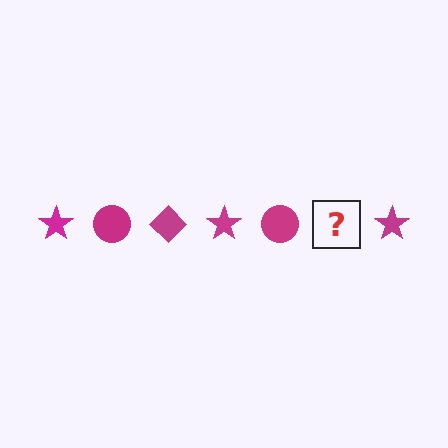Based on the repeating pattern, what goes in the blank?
The blank should be a magenta diamond.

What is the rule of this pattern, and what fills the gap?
The rule is that the pattern cycles through star, circle, diamond shapes in magenta. The gap should be filled with a magenta diamond.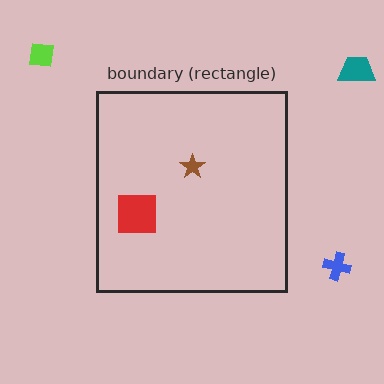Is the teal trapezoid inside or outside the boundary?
Outside.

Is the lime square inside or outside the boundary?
Outside.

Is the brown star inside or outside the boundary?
Inside.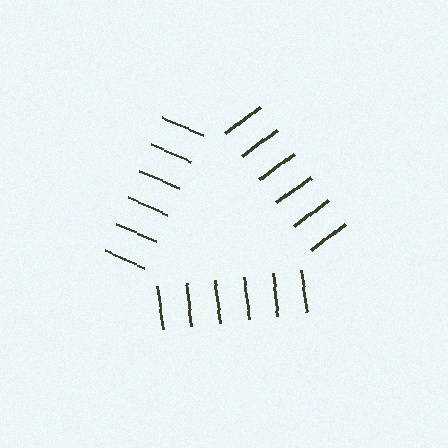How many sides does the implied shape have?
3 sides — the line-ends trace a triangle.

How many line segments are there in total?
18 — 6 along each of the 3 edges.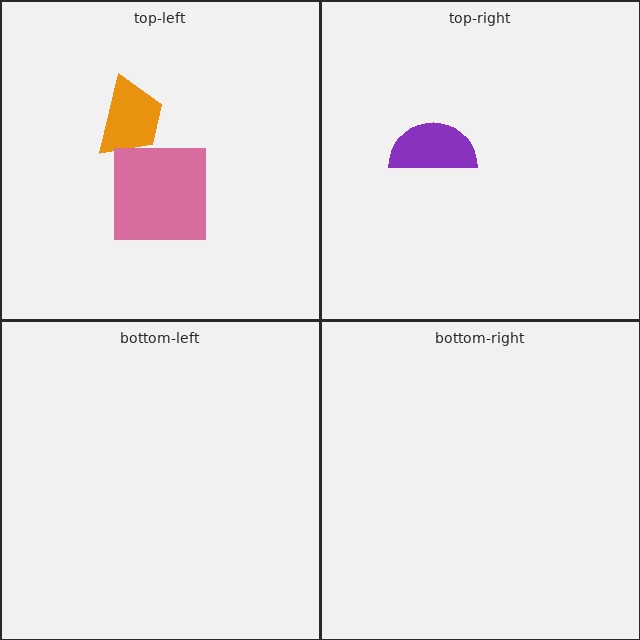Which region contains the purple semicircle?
The top-right region.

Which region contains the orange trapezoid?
The top-left region.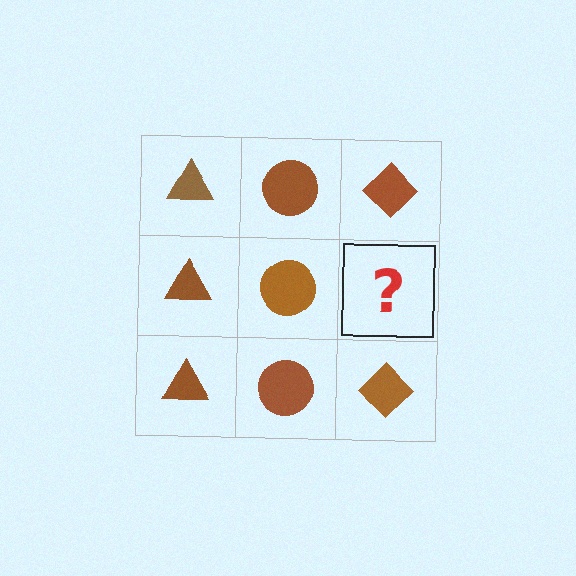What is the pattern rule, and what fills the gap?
The rule is that each column has a consistent shape. The gap should be filled with a brown diamond.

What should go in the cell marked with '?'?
The missing cell should contain a brown diamond.